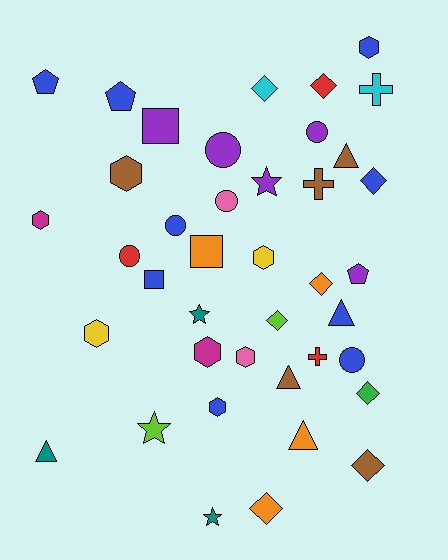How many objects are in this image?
There are 40 objects.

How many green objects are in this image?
There is 1 green object.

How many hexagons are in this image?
There are 8 hexagons.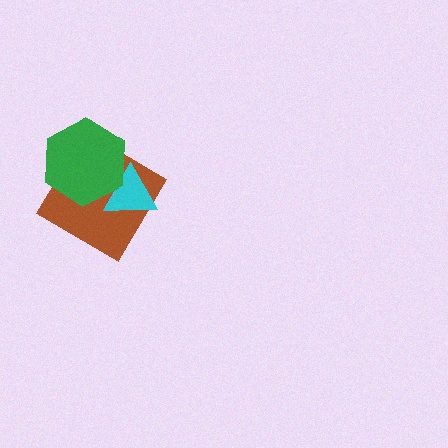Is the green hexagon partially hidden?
No, no other shape covers it.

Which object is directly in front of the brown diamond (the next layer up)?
The cyan triangle is directly in front of the brown diamond.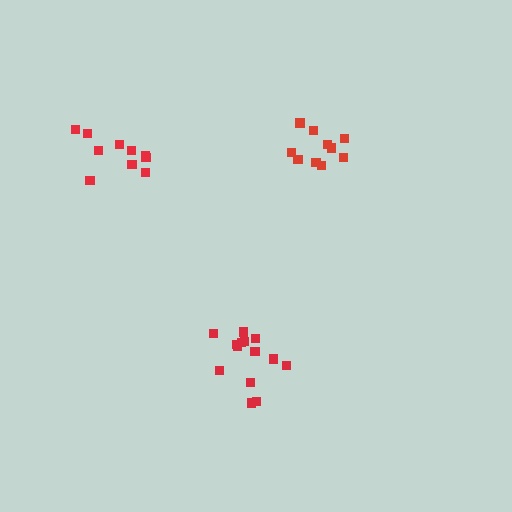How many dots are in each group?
Group 1: 10 dots, Group 2: 14 dots, Group 3: 10 dots (34 total).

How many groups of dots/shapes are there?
There are 3 groups.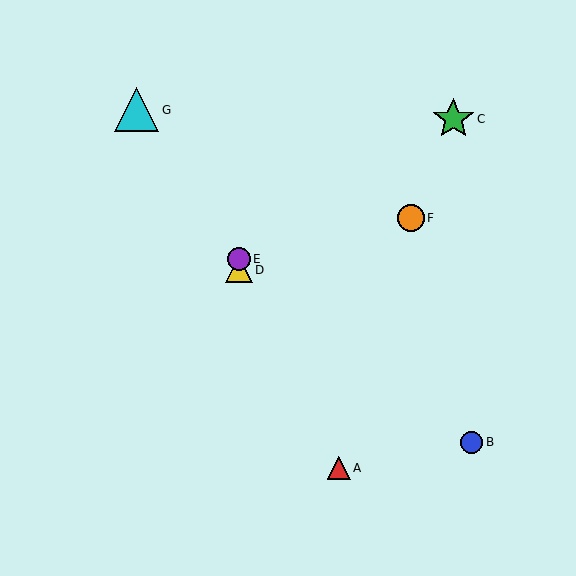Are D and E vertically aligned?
Yes, both are at x≈239.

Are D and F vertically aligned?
No, D is at x≈239 and F is at x≈411.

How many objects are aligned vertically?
2 objects (D, E) are aligned vertically.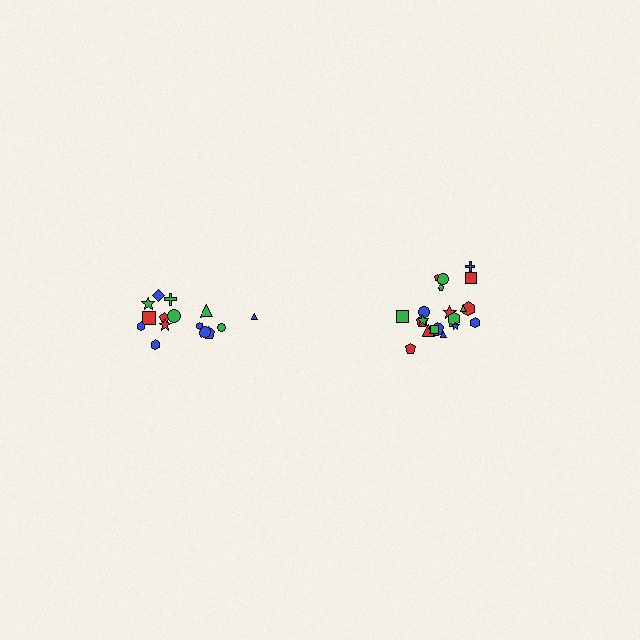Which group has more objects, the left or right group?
The right group.